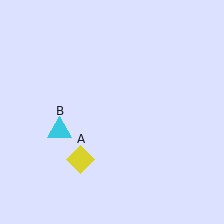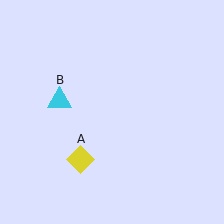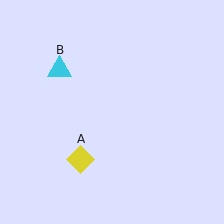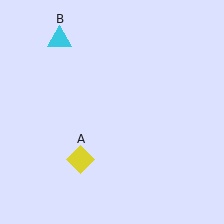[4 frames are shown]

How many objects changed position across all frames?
1 object changed position: cyan triangle (object B).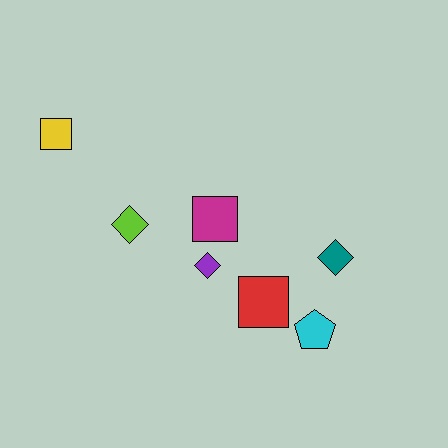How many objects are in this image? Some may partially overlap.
There are 7 objects.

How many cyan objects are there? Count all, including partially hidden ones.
There is 1 cyan object.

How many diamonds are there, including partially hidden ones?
There are 3 diamonds.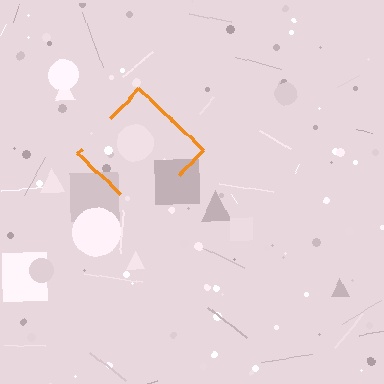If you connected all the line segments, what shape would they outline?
They would outline a diamond.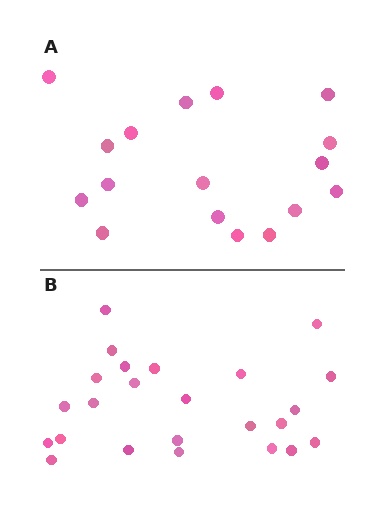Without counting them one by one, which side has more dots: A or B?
Region B (the bottom region) has more dots.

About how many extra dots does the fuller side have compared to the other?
Region B has roughly 8 or so more dots than region A.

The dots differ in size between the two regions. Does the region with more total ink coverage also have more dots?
No. Region A has more total ink coverage because its dots are larger, but region B actually contains more individual dots. Total area can be misleading — the number of items is what matters here.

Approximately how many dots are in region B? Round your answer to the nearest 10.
About 20 dots. (The exact count is 24, which rounds to 20.)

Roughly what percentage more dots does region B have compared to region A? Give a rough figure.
About 40% more.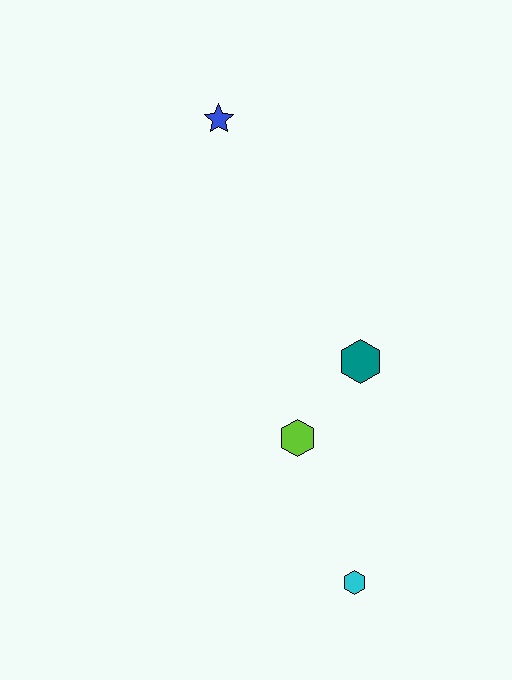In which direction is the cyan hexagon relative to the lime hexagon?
The cyan hexagon is below the lime hexagon.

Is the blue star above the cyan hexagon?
Yes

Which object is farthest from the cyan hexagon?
The blue star is farthest from the cyan hexagon.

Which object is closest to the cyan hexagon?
The lime hexagon is closest to the cyan hexagon.